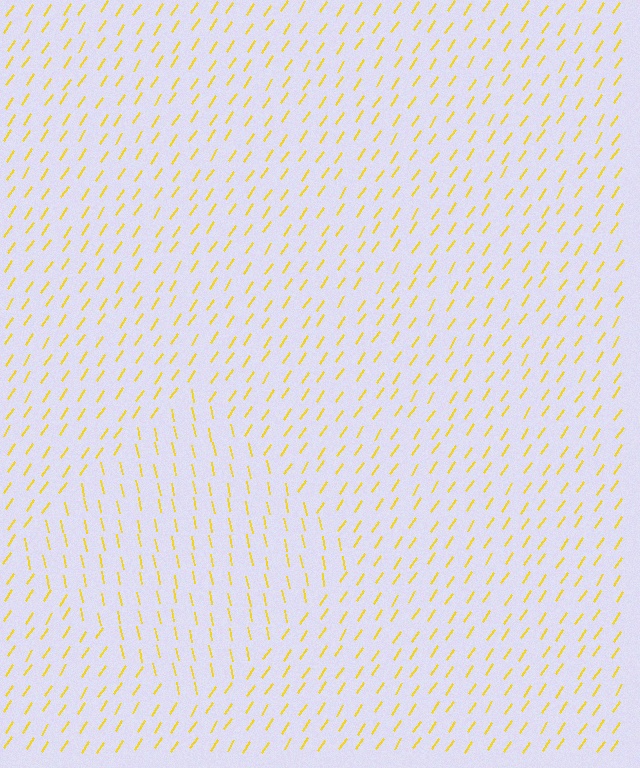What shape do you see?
I see a diamond.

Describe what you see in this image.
The image is filled with small yellow line segments. A diamond region in the image has lines oriented differently from the surrounding lines, creating a visible texture boundary.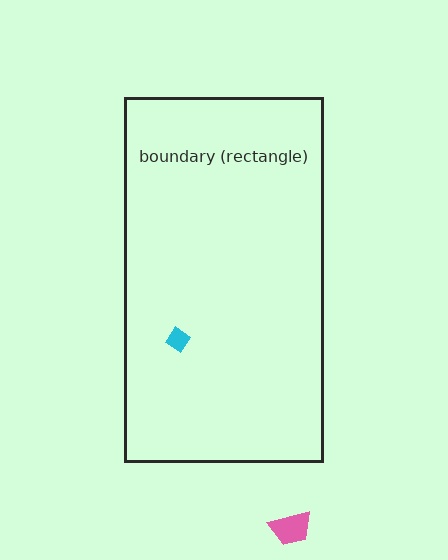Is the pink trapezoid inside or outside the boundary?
Outside.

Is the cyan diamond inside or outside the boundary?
Inside.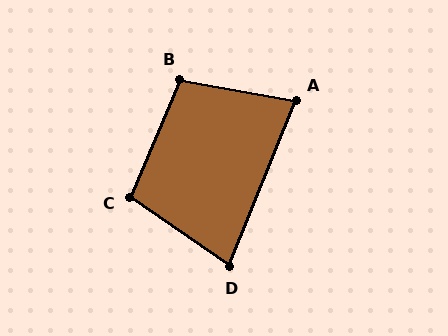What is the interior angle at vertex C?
Approximately 102 degrees (obtuse).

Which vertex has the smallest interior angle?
D, at approximately 77 degrees.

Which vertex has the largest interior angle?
B, at approximately 103 degrees.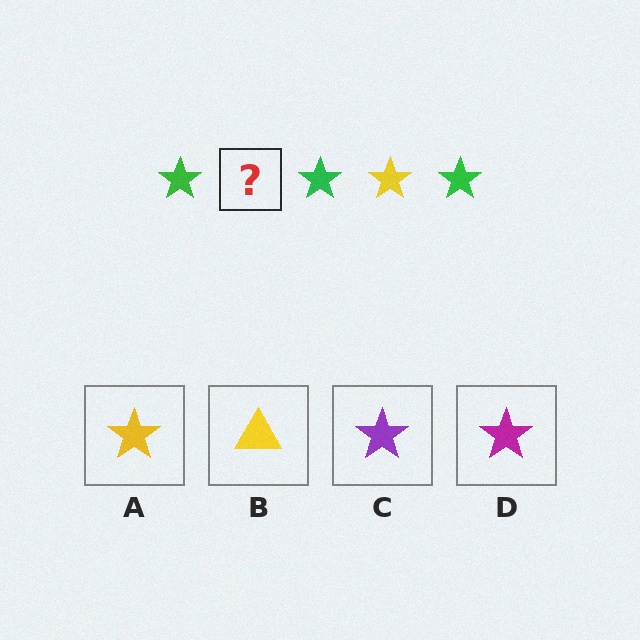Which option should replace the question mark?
Option A.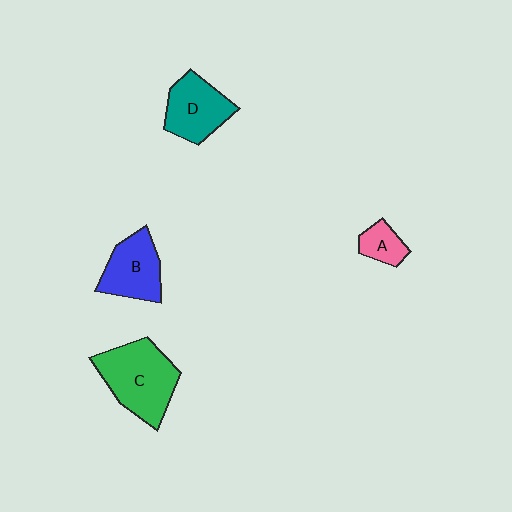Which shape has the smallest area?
Shape A (pink).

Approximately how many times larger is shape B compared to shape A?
Approximately 2.2 times.